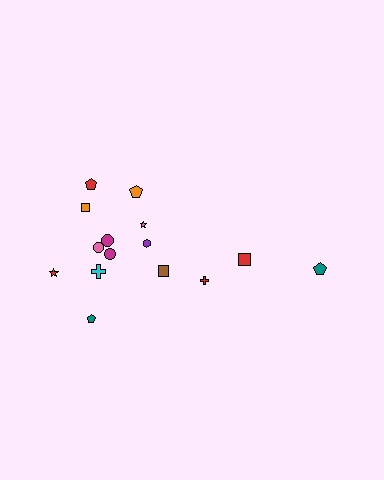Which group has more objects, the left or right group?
The left group.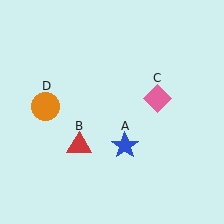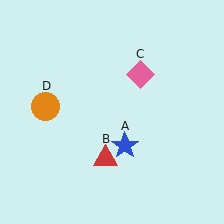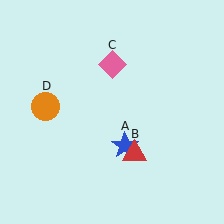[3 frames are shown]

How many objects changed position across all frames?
2 objects changed position: red triangle (object B), pink diamond (object C).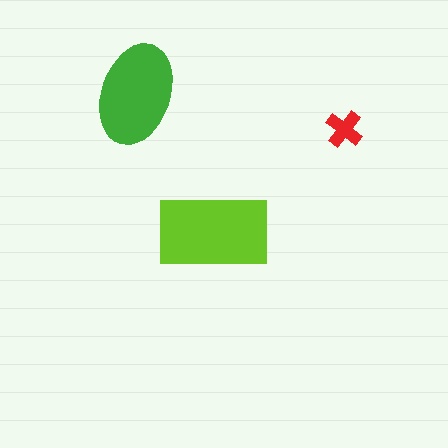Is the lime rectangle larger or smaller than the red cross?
Larger.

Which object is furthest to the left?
The green ellipse is leftmost.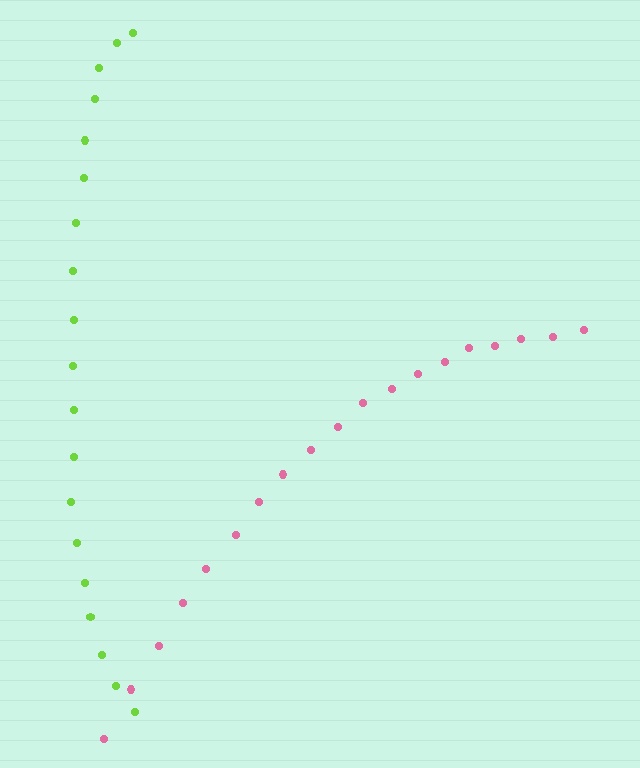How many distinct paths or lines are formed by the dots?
There are 2 distinct paths.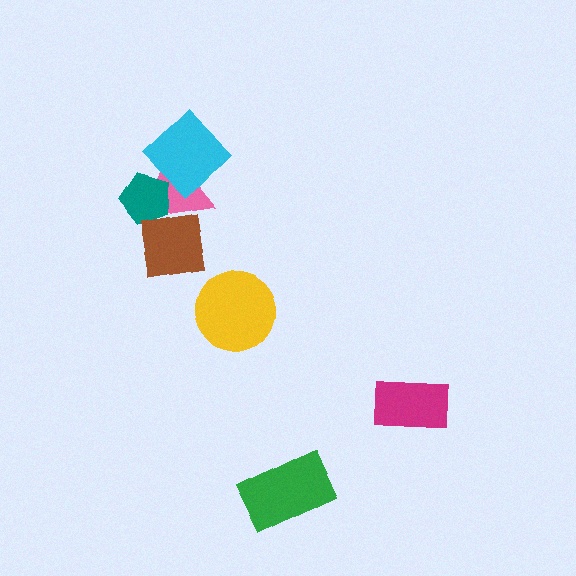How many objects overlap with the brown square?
1 object overlaps with the brown square.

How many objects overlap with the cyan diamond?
2 objects overlap with the cyan diamond.